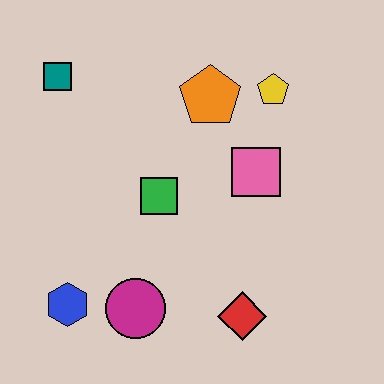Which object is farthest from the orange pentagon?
The blue hexagon is farthest from the orange pentagon.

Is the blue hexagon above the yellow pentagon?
No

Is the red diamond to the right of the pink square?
No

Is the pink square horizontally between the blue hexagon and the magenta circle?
No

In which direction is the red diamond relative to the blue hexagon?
The red diamond is to the right of the blue hexagon.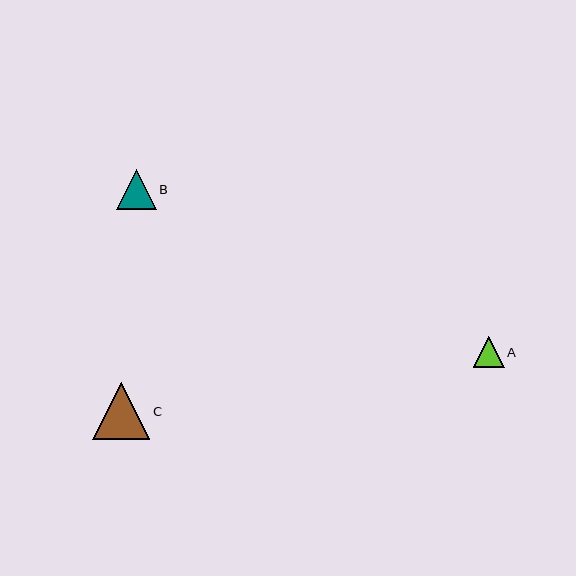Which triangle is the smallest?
Triangle A is the smallest with a size of approximately 31 pixels.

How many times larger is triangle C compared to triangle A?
Triangle C is approximately 1.8 times the size of triangle A.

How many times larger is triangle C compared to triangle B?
Triangle C is approximately 1.4 times the size of triangle B.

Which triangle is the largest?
Triangle C is the largest with a size of approximately 57 pixels.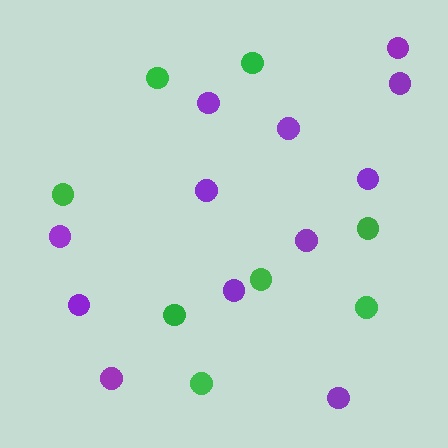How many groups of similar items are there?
There are 2 groups: one group of purple circles (12) and one group of green circles (8).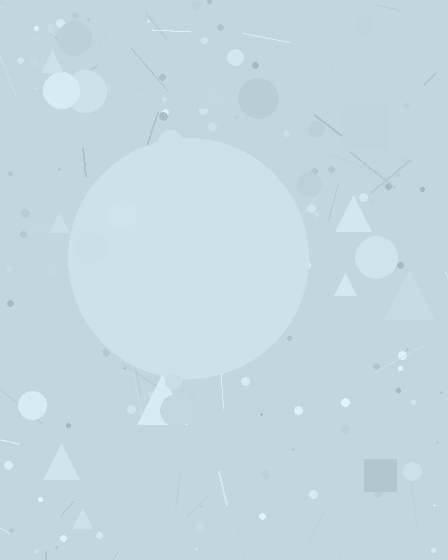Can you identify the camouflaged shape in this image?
The camouflaged shape is a circle.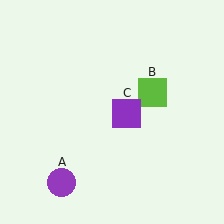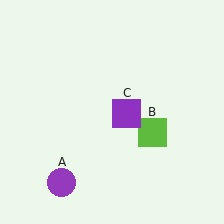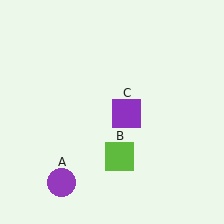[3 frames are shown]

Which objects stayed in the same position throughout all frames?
Purple circle (object A) and purple square (object C) remained stationary.